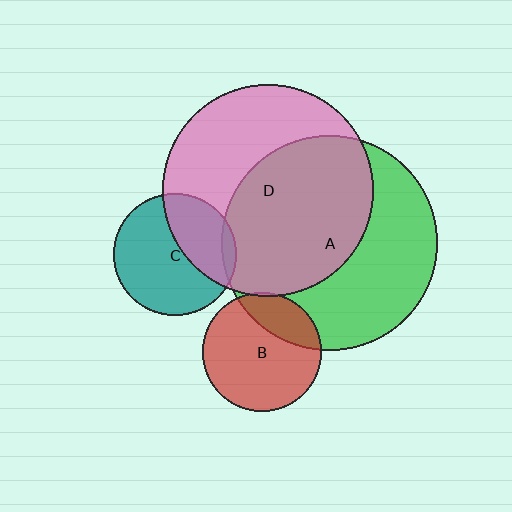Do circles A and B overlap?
Yes.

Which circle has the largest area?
Circle A (green).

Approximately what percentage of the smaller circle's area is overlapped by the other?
Approximately 25%.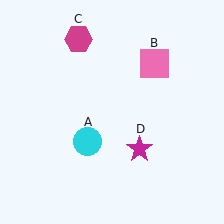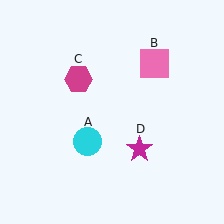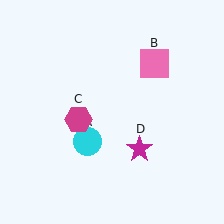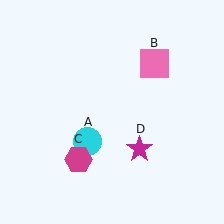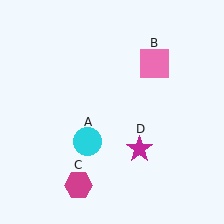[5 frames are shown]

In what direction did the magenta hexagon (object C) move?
The magenta hexagon (object C) moved down.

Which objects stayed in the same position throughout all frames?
Cyan circle (object A) and pink square (object B) and magenta star (object D) remained stationary.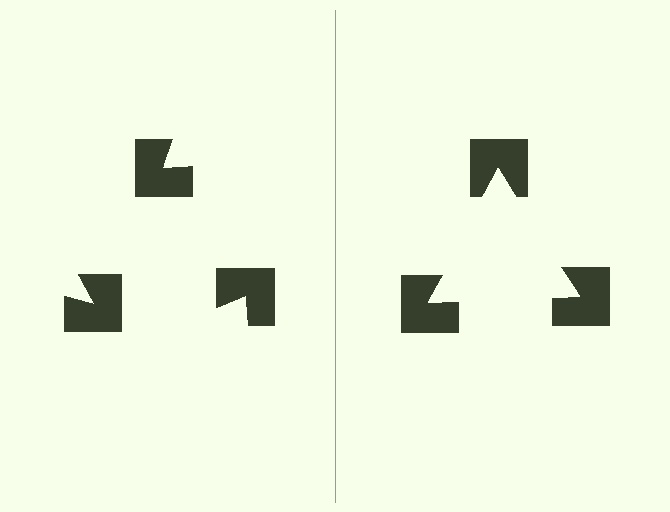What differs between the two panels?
The notched squares are positioned identically on both sides; only the wedge orientations differ. On the right they align to a triangle; on the left they are misaligned.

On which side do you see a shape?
An illusory triangle appears on the right side. On the left side the wedge cuts are rotated, so no coherent shape forms.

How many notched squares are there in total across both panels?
6 — 3 on each side.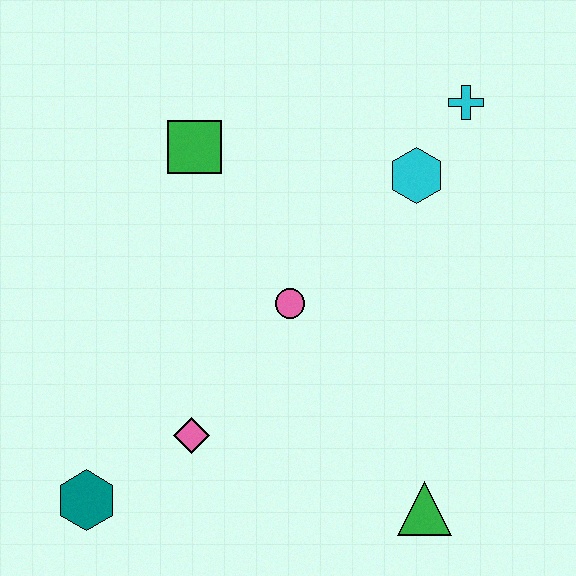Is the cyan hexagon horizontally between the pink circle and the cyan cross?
Yes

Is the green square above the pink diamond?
Yes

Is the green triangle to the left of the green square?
No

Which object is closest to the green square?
The pink circle is closest to the green square.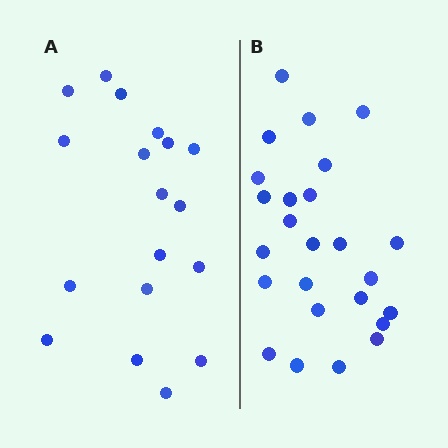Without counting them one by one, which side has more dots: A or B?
Region B (the right region) has more dots.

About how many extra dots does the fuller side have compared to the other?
Region B has roughly 8 or so more dots than region A.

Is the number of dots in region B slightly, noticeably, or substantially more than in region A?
Region B has noticeably more, but not dramatically so. The ratio is roughly 1.4 to 1.